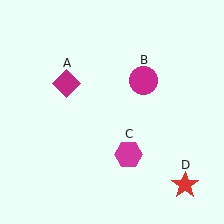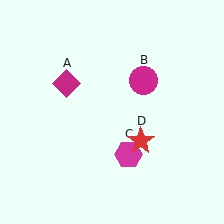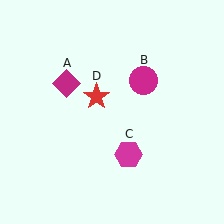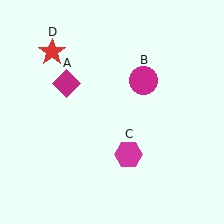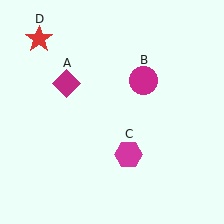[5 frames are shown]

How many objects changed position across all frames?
1 object changed position: red star (object D).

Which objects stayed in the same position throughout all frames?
Magenta diamond (object A) and magenta circle (object B) and magenta hexagon (object C) remained stationary.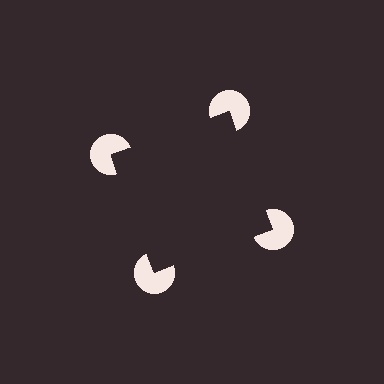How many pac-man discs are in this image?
There are 4 — one at each vertex of the illusory square.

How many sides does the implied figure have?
4 sides.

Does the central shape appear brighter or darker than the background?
It typically appears slightly darker than the background, even though no actual brightness change is drawn.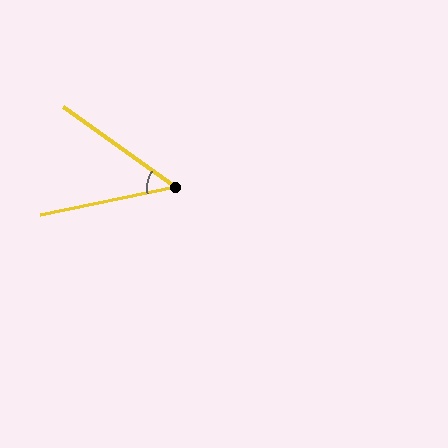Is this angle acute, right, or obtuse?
It is acute.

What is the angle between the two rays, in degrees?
Approximately 47 degrees.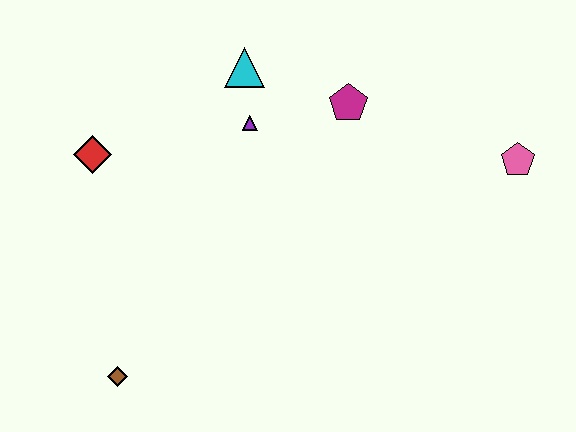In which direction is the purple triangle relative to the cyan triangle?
The purple triangle is below the cyan triangle.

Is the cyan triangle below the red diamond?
No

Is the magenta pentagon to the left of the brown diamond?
No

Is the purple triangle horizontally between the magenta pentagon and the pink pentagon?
No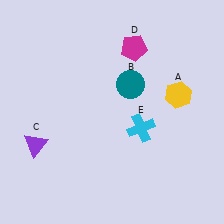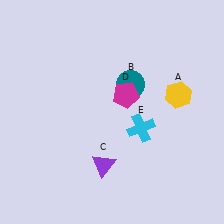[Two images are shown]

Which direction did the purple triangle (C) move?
The purple triangle (C) moved right.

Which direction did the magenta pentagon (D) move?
The magenta pentagon (D) moved down.